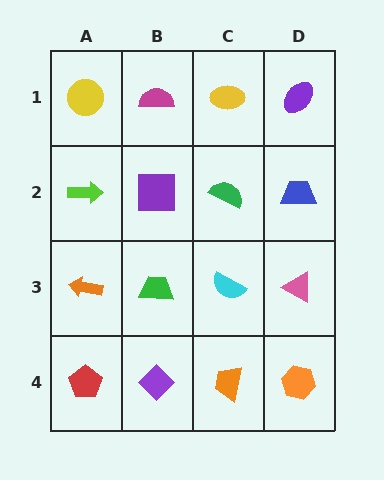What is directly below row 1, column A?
A lime arrow.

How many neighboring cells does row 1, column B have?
3.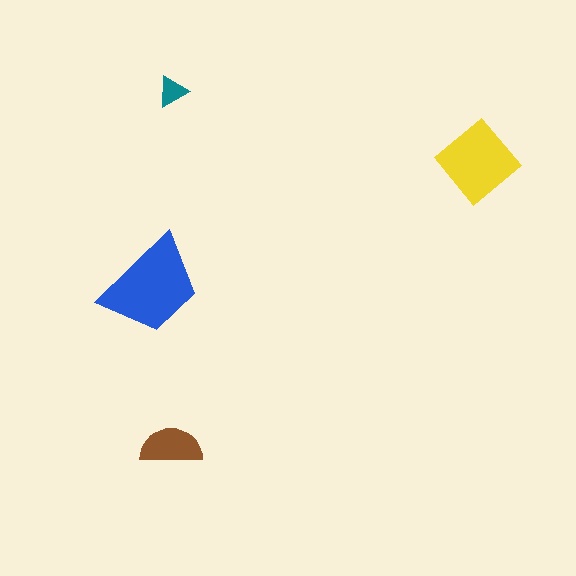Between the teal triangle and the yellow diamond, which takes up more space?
The yellow diamond.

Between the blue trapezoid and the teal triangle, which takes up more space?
The blue trapezoid.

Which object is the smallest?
The teal triangle.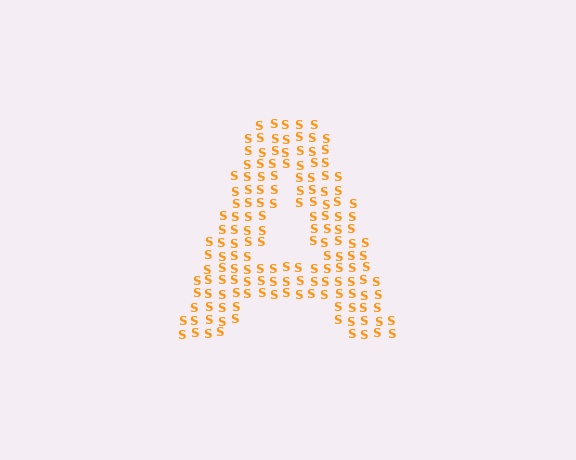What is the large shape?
The large shape is the letter A.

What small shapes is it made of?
It is made of small letter S's.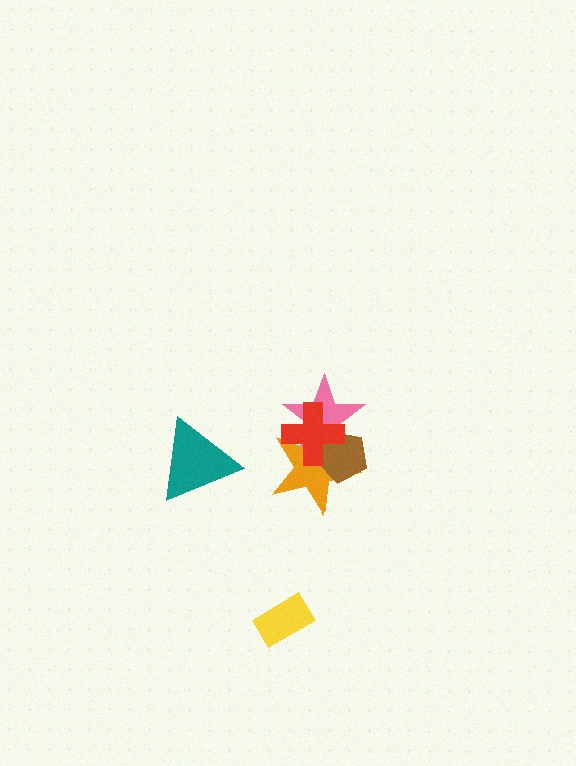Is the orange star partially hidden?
Yes, it is partially covered by another shape.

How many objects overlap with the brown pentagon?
3 objects overlap with the brown pentagon.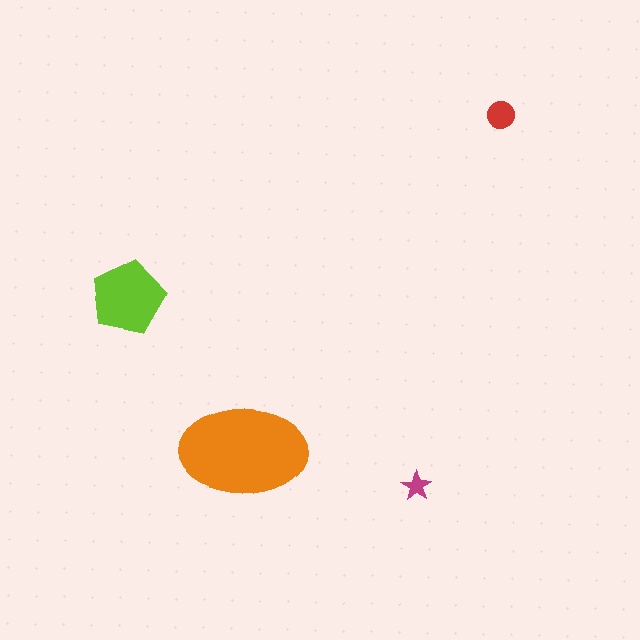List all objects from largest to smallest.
The orange ellipse, the lime pentagon, the red circle, the magenta star.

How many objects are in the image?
There are 4 objects in the image.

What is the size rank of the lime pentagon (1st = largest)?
2nd.